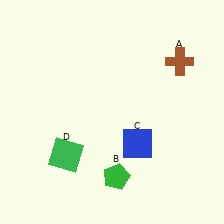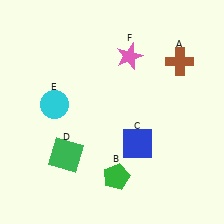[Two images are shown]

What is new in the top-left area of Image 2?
A cyan circle (E) was added in the top-left area of Image 2.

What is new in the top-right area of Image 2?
A pink star (F) was added in the top-right area of Image 2.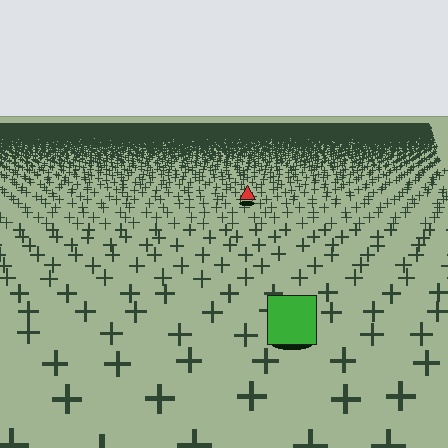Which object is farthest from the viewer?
The red triangle is farthest from the viewer. It appears smaller and the ground texture around it is denser.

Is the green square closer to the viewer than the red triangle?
Yes. The green square is closer — you can tell from the texture gradient: the ground texture is coarser near it.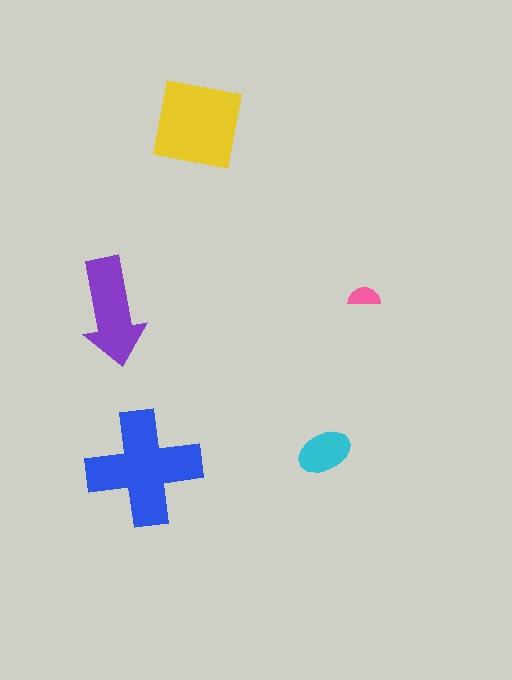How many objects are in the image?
There are 5 objects in the image.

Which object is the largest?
The blue cross.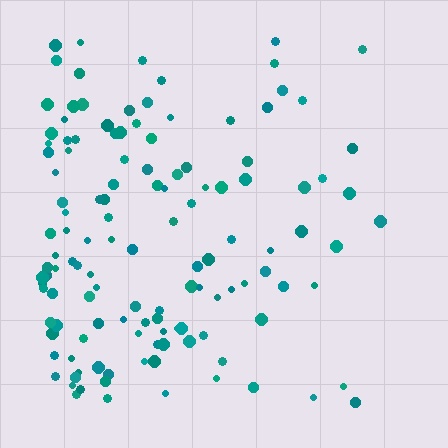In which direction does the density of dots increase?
From right to left, with the left side densest.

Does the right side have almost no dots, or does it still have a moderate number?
Still a moderate number, just noticeably fewer than the left.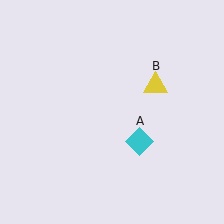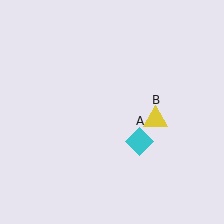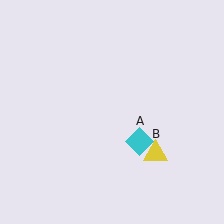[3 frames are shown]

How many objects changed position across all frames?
1 object changed position: yellow triangle (object B).